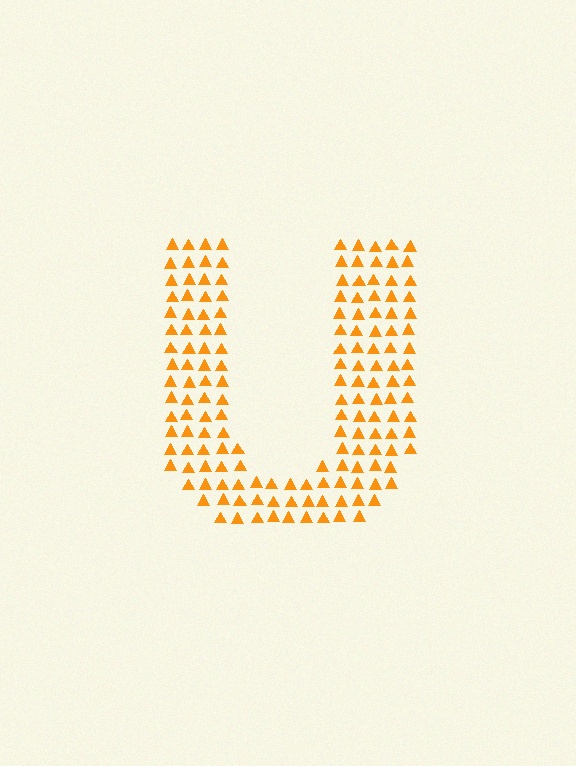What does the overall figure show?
The overall figure shows the letter U.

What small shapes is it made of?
It is made of small triangles.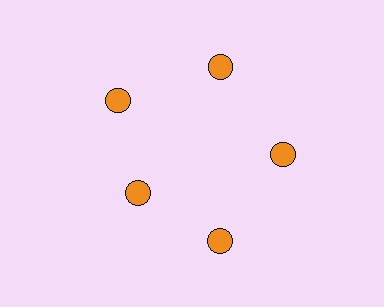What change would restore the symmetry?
The symmetry would be restored by moving it outward, back onto the ring so that all 5 circles sit at equal angles and equal distance from the center.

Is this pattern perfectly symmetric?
No. The 5 orange circles are arranged in a ring, but one element near the 8 o'clock position is pulled inward toward the center, breaking the 5-fold rotational symmetry.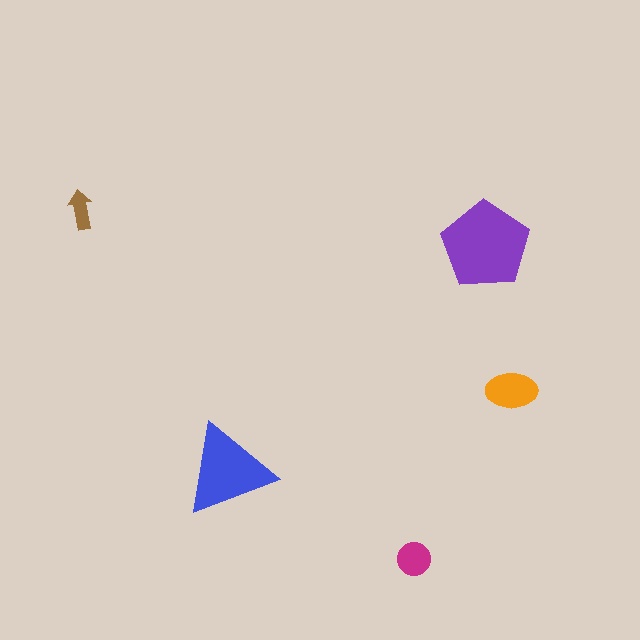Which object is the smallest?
The brown arrow.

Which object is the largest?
The purple pentagon.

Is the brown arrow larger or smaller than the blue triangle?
Smaller.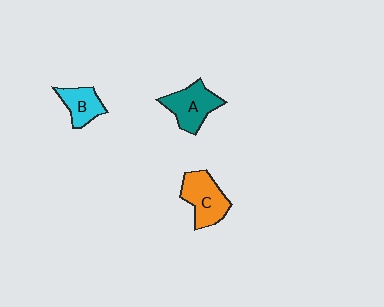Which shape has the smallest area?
Shape B (cyan).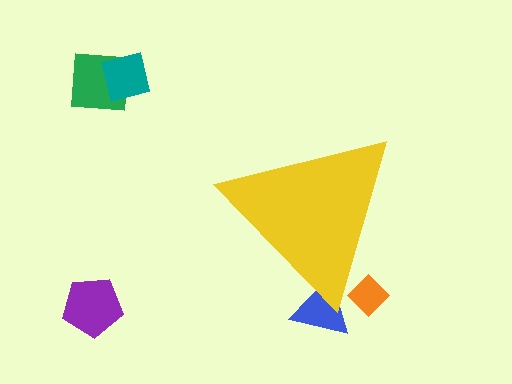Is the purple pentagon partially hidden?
No, the purple pentagon is fully visible.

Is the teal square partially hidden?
No, the teal square is fully visible.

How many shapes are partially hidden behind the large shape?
2 shapes are partially hidden.